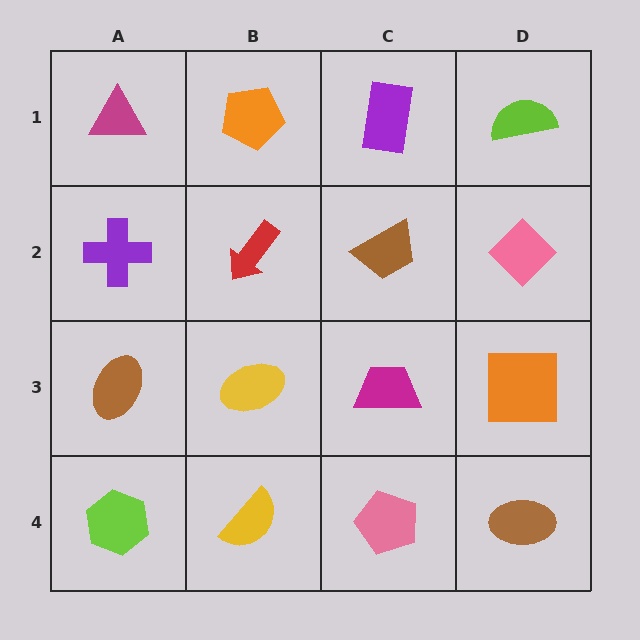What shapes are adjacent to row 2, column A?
A magenta triangle (row 1, column A), a brown ellipse (row 3, column A), a red arrow (row 2, column B).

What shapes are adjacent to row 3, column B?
A red arrow (row 2, column B), a yellow semicircle (row 4, column B), a brown ellipse (row 3, column A), a magenta trapezoid (row 3, column C).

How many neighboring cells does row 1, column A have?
2.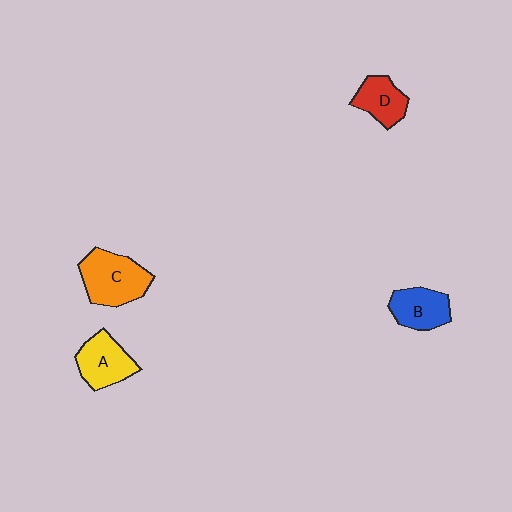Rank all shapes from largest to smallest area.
From largest to smallest: C (orange), A (yellow), B (blue), D (red).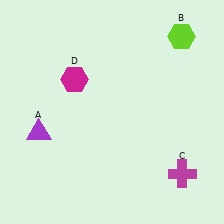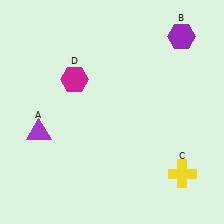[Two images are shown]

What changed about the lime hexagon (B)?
In Image 1, B is lime. In Image 2, it changed to purple.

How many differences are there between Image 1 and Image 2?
There are 2 differences between the two images.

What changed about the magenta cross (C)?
In Image 1, C is magenta. In Image 2, it changed to yellow.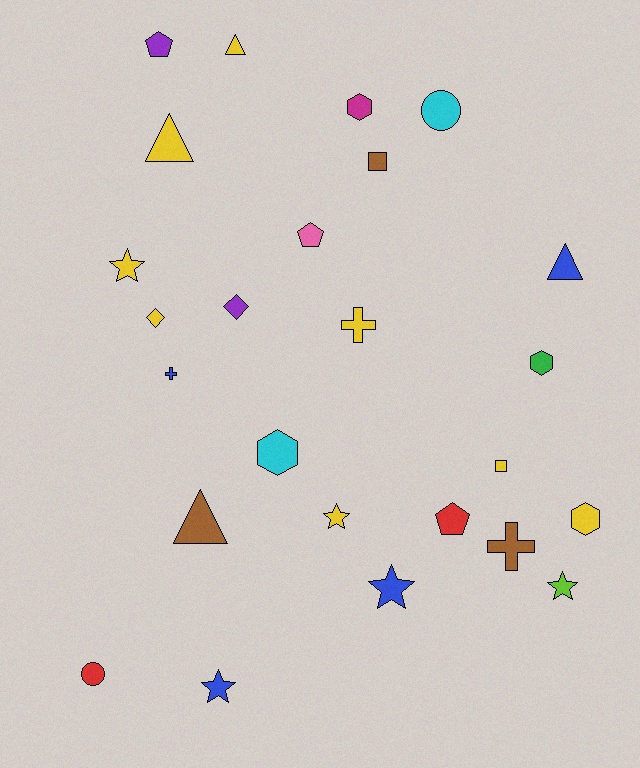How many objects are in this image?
There are 25 objects.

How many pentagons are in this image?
There are 3 pentagons.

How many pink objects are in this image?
There is 1 pink object.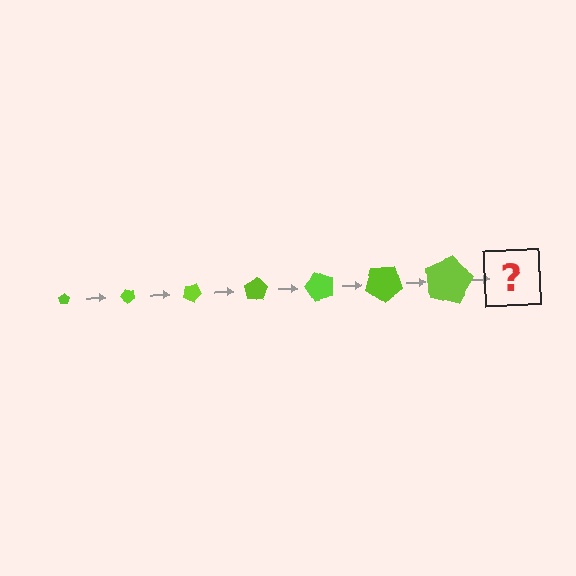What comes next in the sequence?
The next element should be a pentagon, larger than the previous one and rotated 350 degrees from the start.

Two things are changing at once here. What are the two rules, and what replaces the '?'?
The two rules are that the pentagon grows larger each step and it rotates 50 degrees each step. The '?' should be a pentagon, larger than the previous one and rotated 350 degrees from the start.